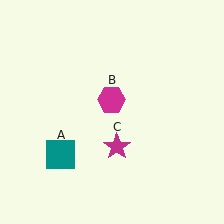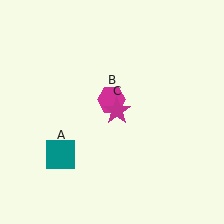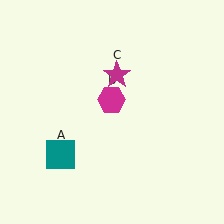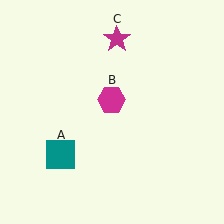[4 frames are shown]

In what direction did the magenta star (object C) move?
The magenta star (object C) moved up.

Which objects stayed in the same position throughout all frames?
Teal square (object A) and magenta hexagon (object B) remained stationary.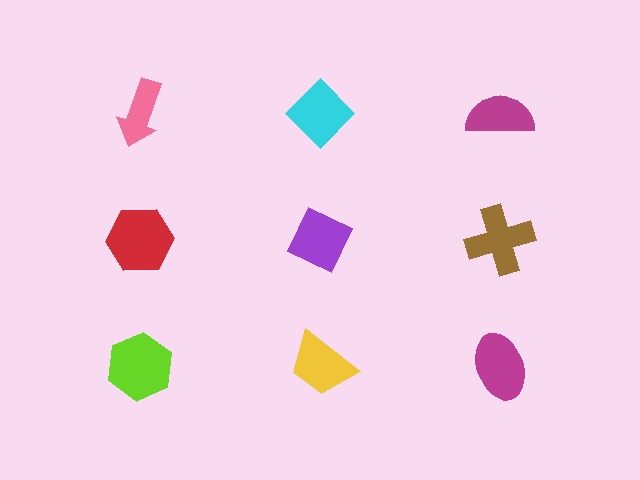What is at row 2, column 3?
A brown cross.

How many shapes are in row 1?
3 shapes.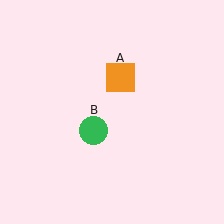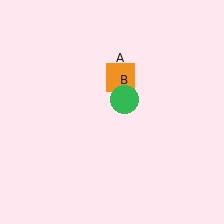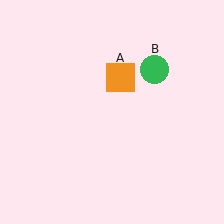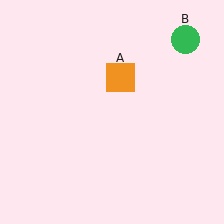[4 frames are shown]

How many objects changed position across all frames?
1 object changed position: green circle (object B).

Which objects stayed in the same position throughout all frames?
Orange square (object A) remained stationary.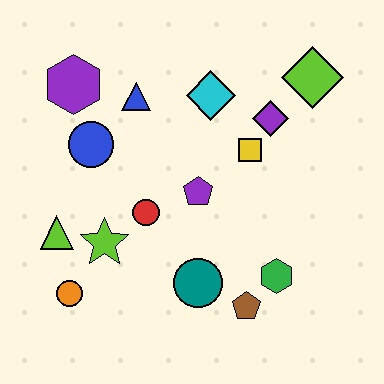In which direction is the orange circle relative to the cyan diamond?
The orange circle is below the cyan diamond.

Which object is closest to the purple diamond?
The yellow square is closest to the purple diamond.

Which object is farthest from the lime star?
The lime diamond is farthest from the lime star.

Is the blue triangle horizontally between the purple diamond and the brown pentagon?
No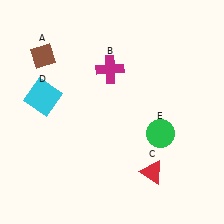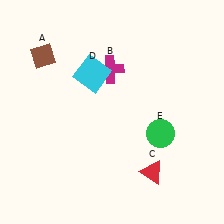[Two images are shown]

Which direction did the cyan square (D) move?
The cyan square (D) moved right.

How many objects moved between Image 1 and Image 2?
1 object moved between the two images.